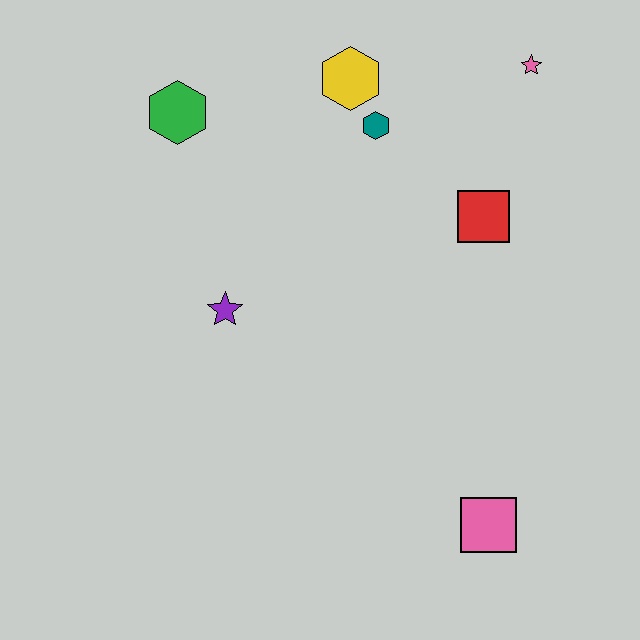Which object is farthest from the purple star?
The pink star is farthest from the purple star.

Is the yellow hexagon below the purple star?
No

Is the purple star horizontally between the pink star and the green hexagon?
Yes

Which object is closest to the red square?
The teal hexagon is closest to the red square.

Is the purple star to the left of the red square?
Yes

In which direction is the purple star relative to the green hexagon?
The purple star is below the green hexagon.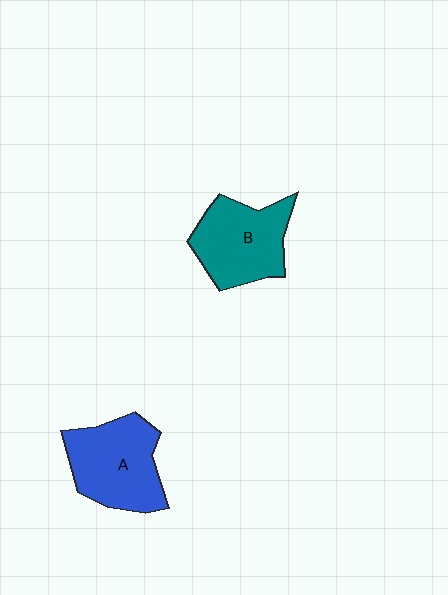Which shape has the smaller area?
Shape B (teal).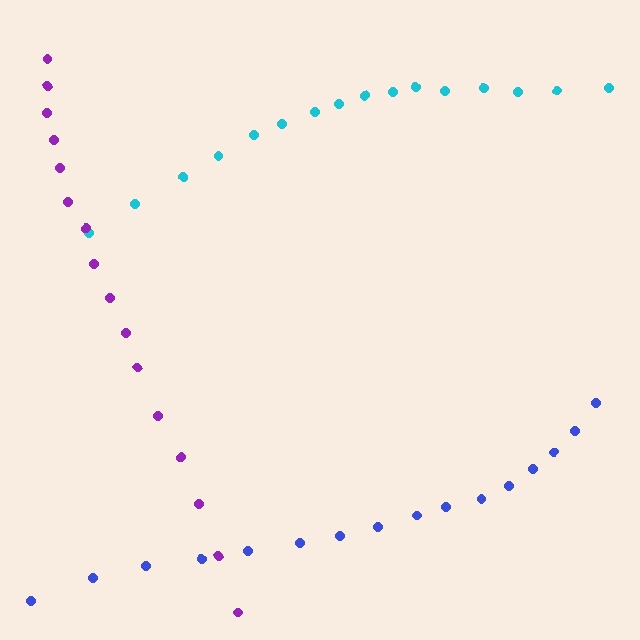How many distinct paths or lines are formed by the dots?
There are 3 distinct paths.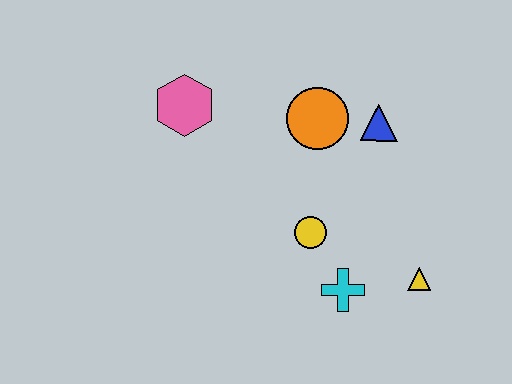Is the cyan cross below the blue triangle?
Yes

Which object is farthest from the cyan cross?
The pink hexagon is farthest from the cyan cross.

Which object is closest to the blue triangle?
The orange circle is closest to the blue triangle.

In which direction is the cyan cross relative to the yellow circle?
The cyan cross is below the yellow circle.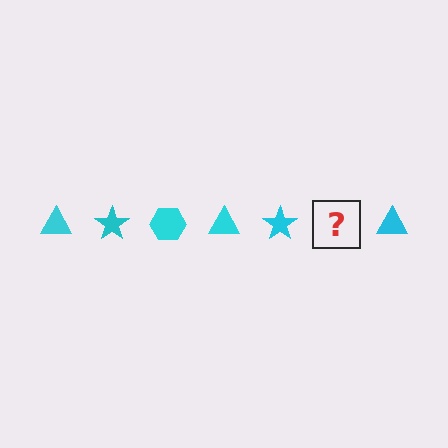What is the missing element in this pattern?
The missing element is a cyan hexagon.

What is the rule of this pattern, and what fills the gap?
The rule is that the pattern cycles through triangle, star, hexagon shapes in cyan. The gap should be filled with a cyan hexagon.